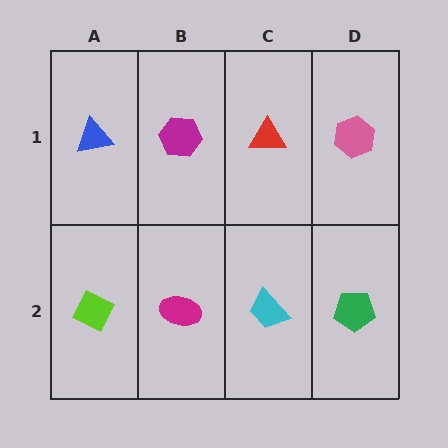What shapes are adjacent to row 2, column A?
A blue triangle (row 1, column A), a magenta ellipse (row 2, column B).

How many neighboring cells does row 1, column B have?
3.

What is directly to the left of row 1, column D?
A red triangle.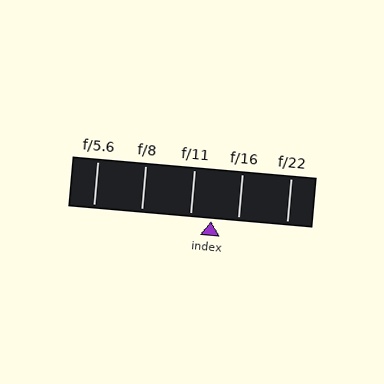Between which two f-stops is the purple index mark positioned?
The index mark is between f/11 and f/16.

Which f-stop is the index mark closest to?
The index mark is closest to f/11.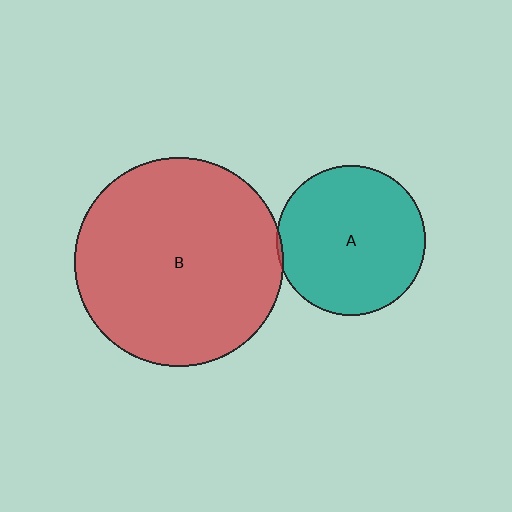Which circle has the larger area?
Circle B (red).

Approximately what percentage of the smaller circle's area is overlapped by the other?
Approximately 5%.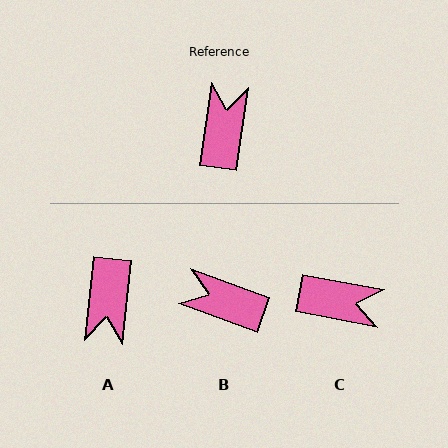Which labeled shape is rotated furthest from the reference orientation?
A, about 178 degrees away.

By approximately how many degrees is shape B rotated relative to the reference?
Approximately 79 degrees counter-clockwise.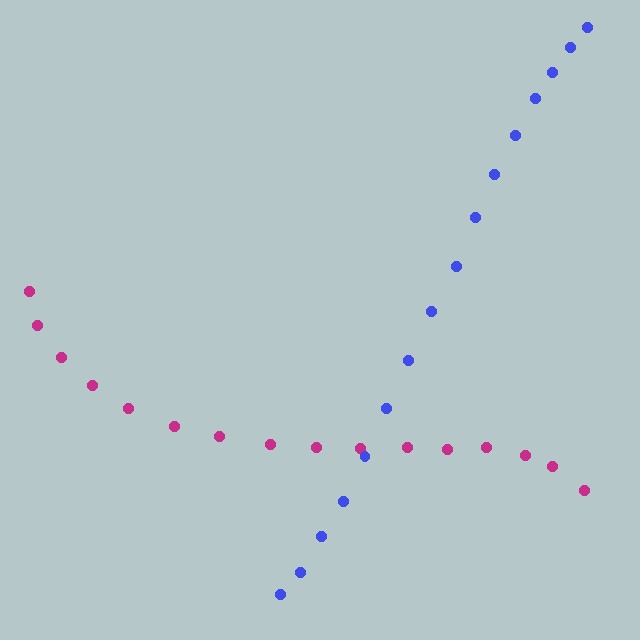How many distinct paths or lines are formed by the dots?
There are 2 distinct paths.